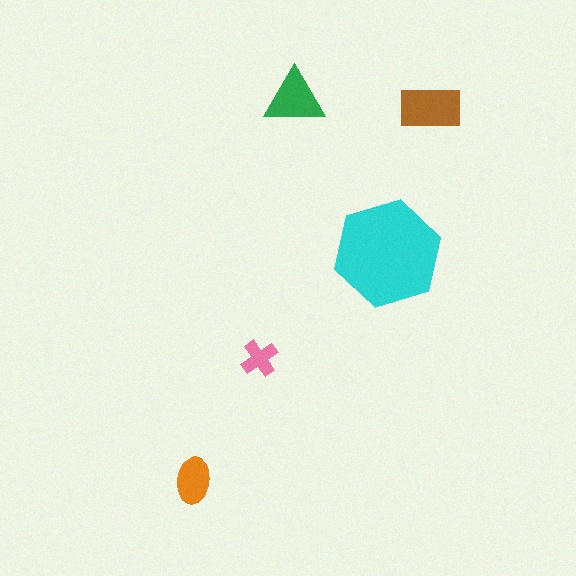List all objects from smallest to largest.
The pink cross, the orange ellipse, the green triangle, the brown rectangle, the cyan hexagon.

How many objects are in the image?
There are 5 objects in the image.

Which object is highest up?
The green triangle is topmost.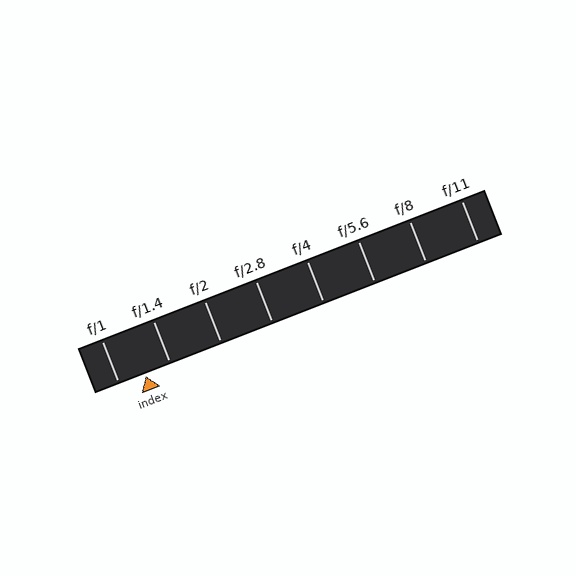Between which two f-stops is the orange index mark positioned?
The index mark is between f/1 and f/1.4.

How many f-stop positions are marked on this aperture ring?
There are 8 f-stop positions marked.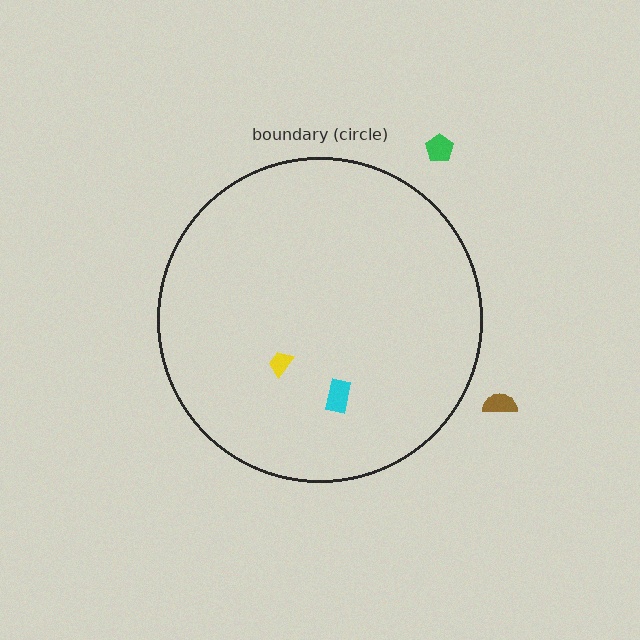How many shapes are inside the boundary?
2 inside, 2 outside.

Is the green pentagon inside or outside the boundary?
Outside.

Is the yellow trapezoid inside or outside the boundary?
Inside.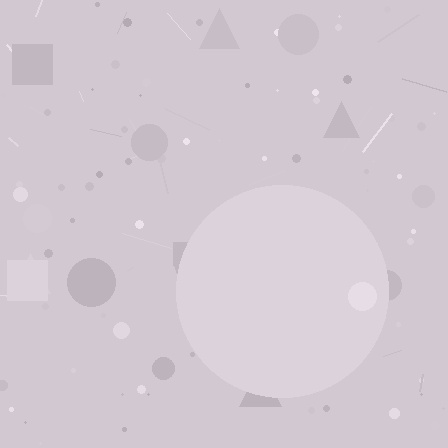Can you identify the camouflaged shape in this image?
The camouflaged shape is a circle.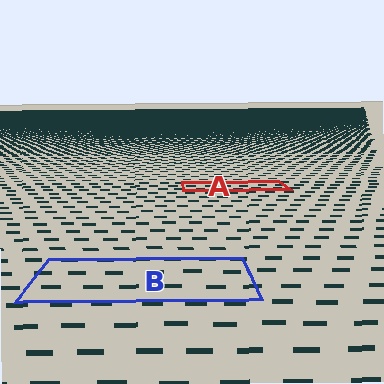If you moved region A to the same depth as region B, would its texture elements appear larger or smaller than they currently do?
They would appear larger. At a closer depth, the same texture elements are projected at a bigger on-screen size.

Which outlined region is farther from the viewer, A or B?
Region A is farther from the viewer — the texture elements inside it appear smaller and more densely packed.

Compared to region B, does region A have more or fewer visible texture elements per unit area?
Region A has more texture elements per unit area — they are packed more densely because it is farther away.